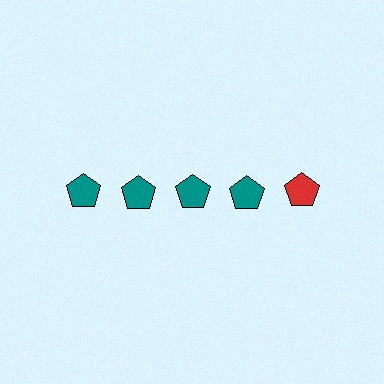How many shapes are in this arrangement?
There are 5 shapes arranged in a grid pattern.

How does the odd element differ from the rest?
It has a different color: red instead of teal.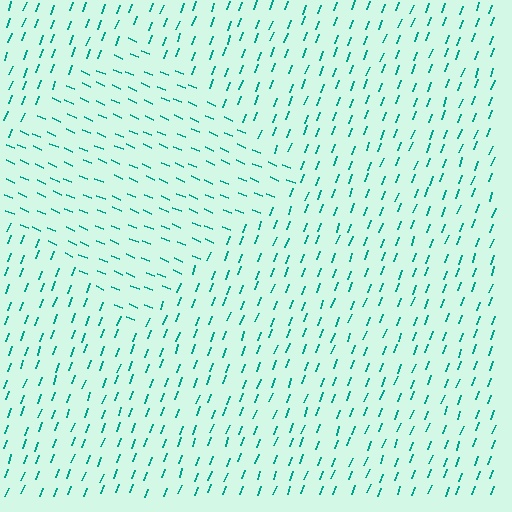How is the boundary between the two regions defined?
The boundary is defined purely by a change in line orientation (approximately 87 degrees difference). All lines are the same color and thickness.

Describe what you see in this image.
The image is filled with small teal line segments. A diamond region in the image has lines oriented differently from the surrounding lines, creating a visible texture boundary.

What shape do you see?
I see a diamond.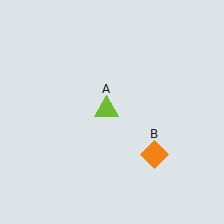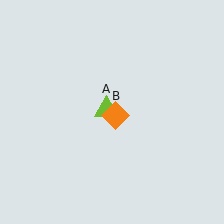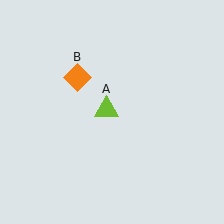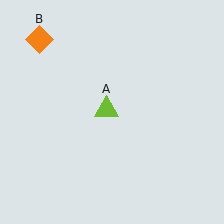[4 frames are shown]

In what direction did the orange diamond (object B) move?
The orange diamond (object B) moved up and to the left.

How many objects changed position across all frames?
1 object changed position: orange diamond (object B).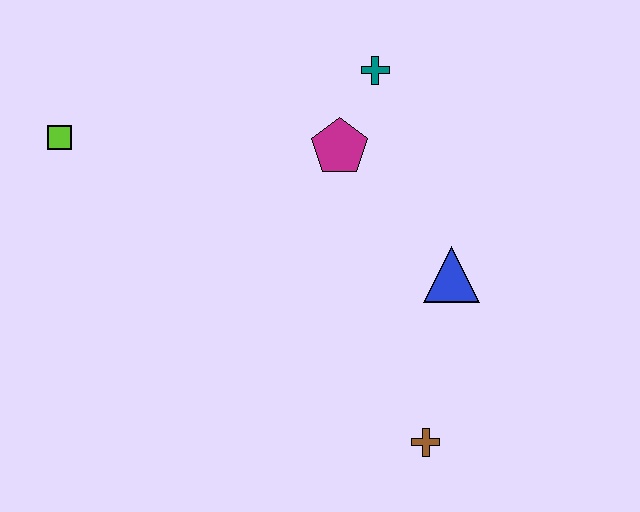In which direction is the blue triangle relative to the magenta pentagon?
The blue triangle is below the magenta pentagon.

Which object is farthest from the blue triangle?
The lime square is farthest from the blue triangle.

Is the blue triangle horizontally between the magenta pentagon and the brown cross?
No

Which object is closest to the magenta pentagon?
The teal cross is closest to the magenta pentagon.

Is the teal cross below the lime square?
No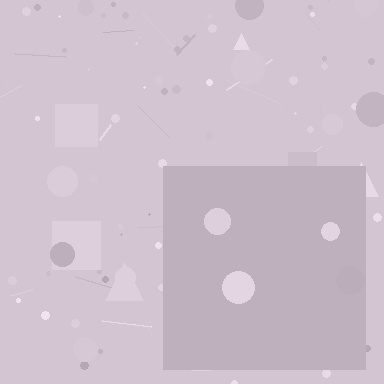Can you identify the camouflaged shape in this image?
The camouflaged shape is a square.